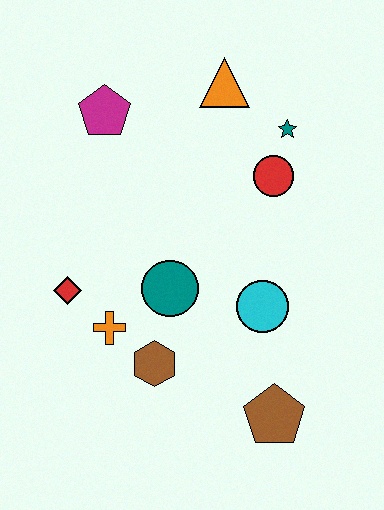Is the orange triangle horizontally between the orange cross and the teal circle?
No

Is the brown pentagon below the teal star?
Yes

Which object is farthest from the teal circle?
The orange triangle is farthest from the teal circle.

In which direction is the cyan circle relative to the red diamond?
The cyan circle is to the right of the red diamond.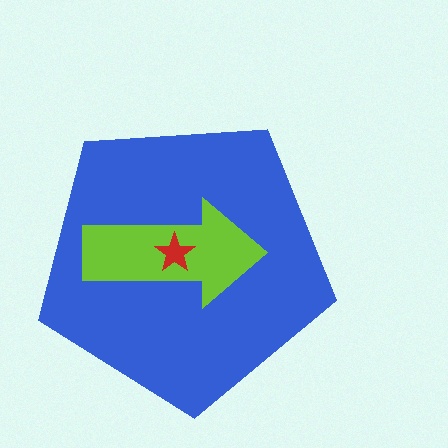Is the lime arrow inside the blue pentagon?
Yes.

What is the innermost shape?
The red star.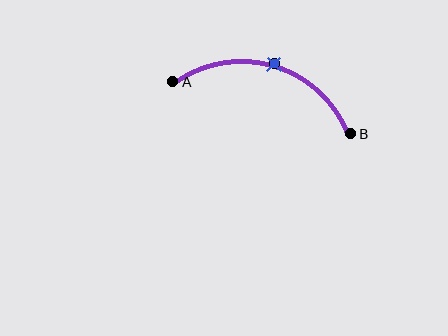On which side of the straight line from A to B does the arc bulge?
The arc bulges above the straight line connecting A and B.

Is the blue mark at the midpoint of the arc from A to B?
Yes. The blue mark lies on the arc at equal arc-length from both A and B — it is the arc midpoint.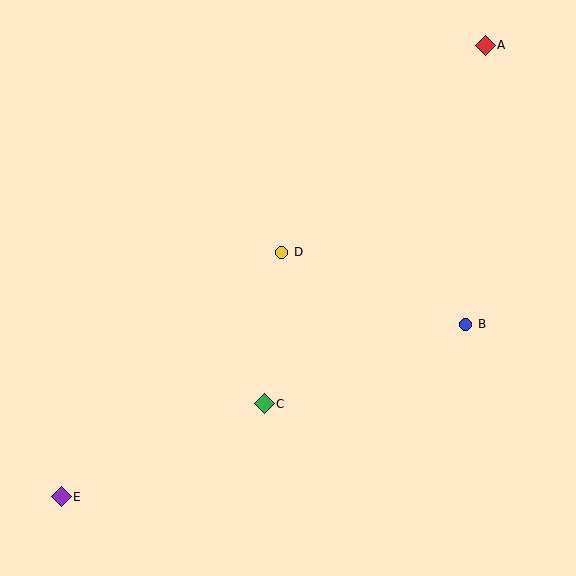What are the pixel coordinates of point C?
Point C is at (264, 404).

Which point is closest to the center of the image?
Point D at (282, 252) is closest to the center.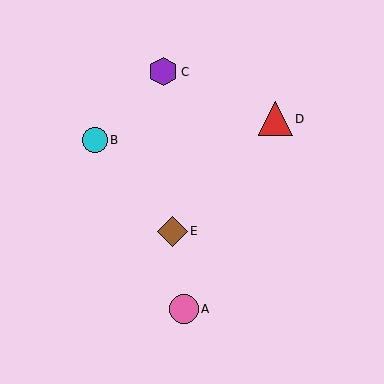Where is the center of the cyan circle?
The center of the cyan circle is at (95, 140).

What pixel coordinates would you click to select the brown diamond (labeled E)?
Click at (172, 231) to select the brown diamond E.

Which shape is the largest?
The red triangle (labeled D) is the largest.